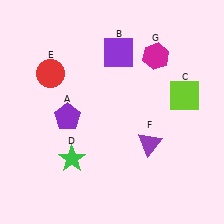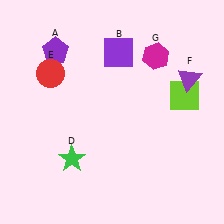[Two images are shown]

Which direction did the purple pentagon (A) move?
The purple pentagon (A) moved up.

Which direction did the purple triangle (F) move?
The purple triangle (F) moved up.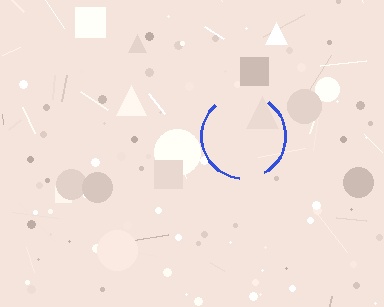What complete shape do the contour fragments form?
The contour fragments form a circle.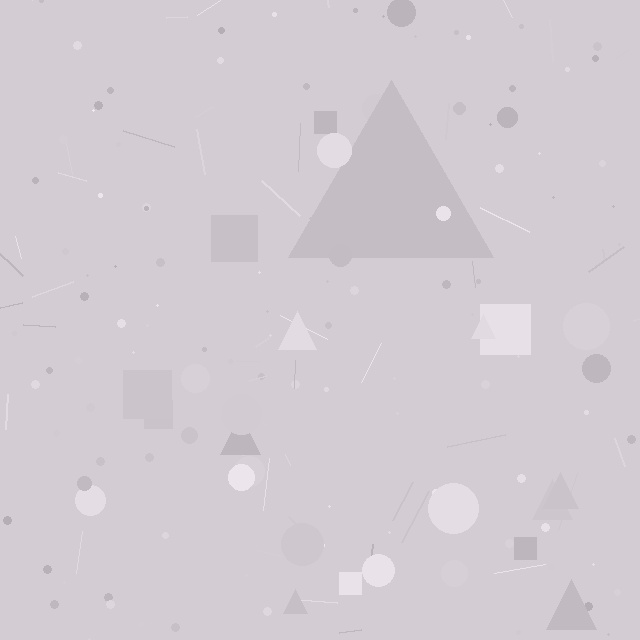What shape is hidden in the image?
A triangle is hidden in the image.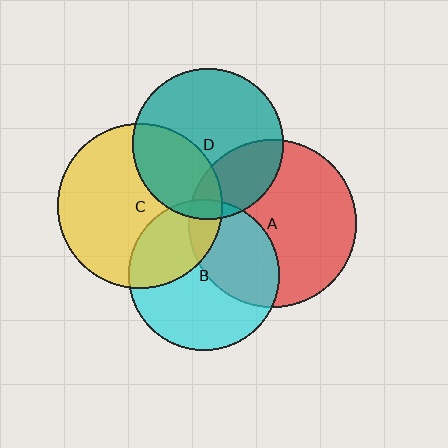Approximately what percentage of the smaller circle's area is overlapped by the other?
Approximately 30%.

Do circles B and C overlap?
Yes.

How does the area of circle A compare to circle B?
Approximately 1.2 times.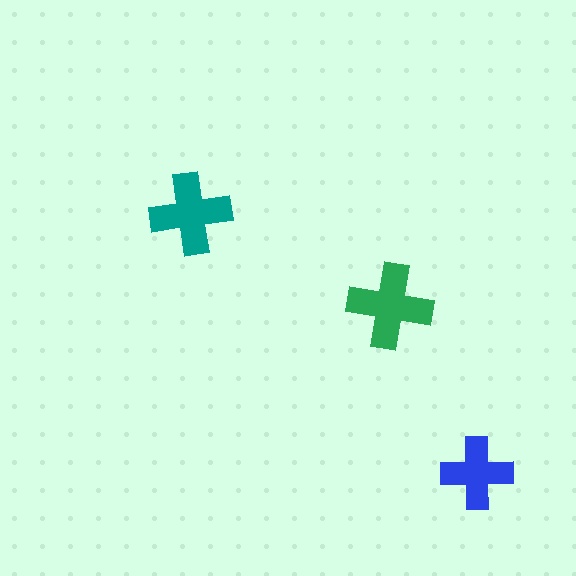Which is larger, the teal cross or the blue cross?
The teal one.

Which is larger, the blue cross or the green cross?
The green one.